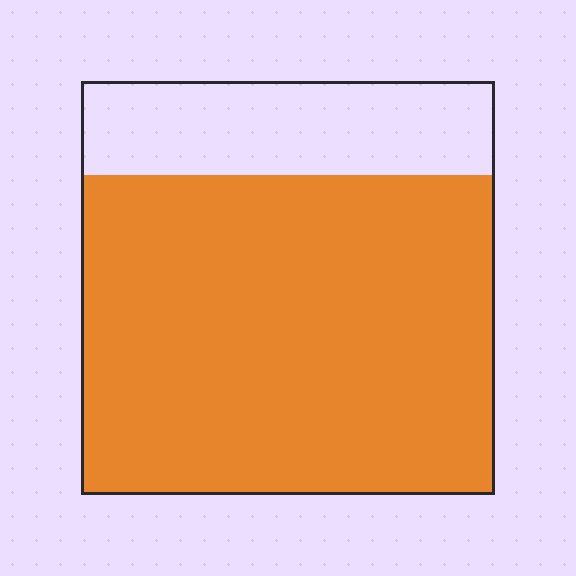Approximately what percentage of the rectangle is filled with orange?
Approximately 75%.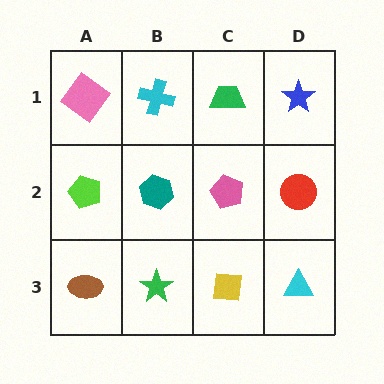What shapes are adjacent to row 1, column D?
A red circle (row 2, column D), a green trapezoid (row 1, column C).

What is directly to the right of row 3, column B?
A yellow square.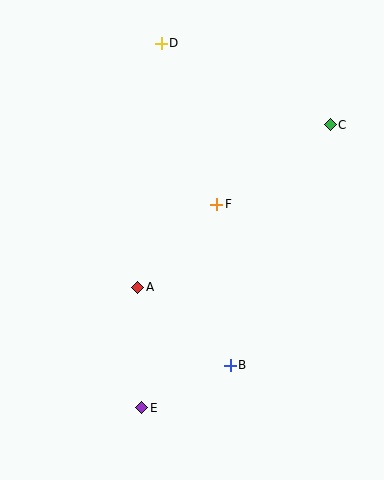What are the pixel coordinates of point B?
Point B is at (230, 365).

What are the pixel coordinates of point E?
Point E is at (142, 408).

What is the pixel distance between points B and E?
The distance between B and E is 98 pixels.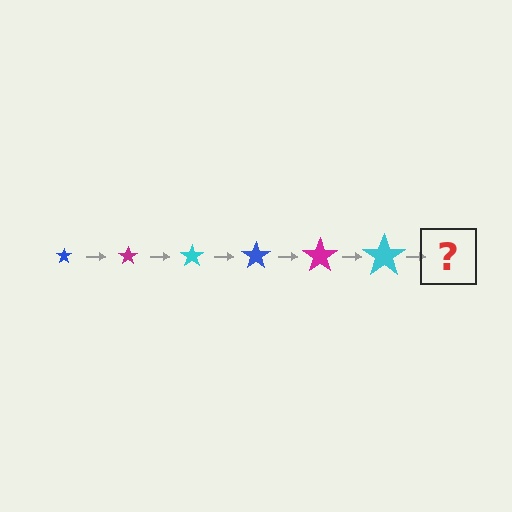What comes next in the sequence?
The next element should be a blue star, larger than the previous one.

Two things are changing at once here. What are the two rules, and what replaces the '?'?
The two rules are that the star grows larger each step and the color cycles through blue, magenta, and cyan. The '?' should be a blue star, larger than the previous one.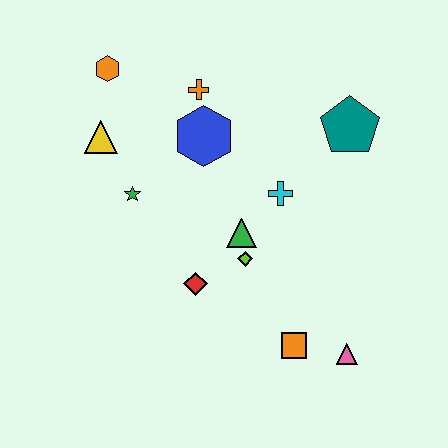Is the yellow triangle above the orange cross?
No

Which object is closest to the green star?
The yellow triangle is closest to the green star.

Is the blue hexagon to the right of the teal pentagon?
No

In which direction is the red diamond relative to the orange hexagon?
The red diamond is below the orange hexagon.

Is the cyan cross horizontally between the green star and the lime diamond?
No